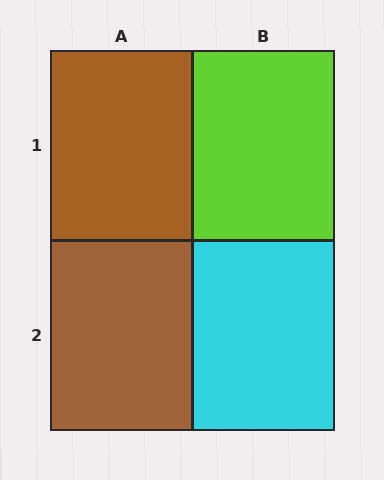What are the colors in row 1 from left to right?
Brown, lime.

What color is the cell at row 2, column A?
Brown.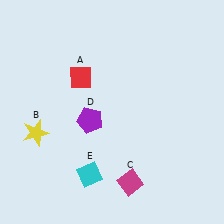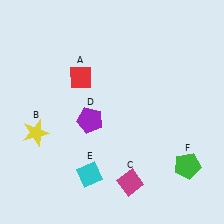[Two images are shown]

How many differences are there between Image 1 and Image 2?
There is 1 difference between the two images.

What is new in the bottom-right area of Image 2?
A green pentagon (F) was added in the bottom-right area of Image 2.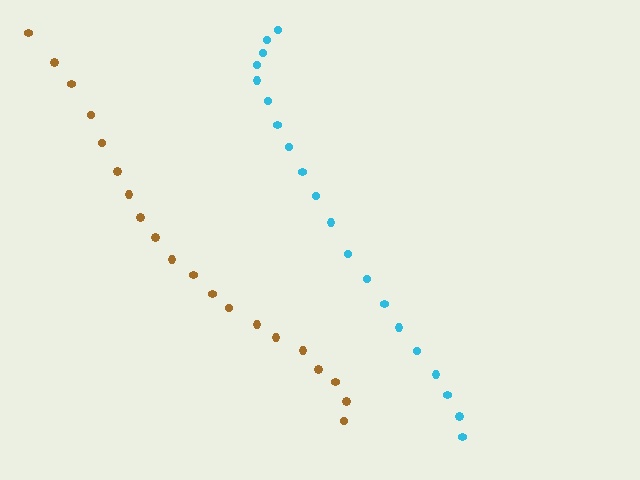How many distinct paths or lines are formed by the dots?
There are 2 distinct paths.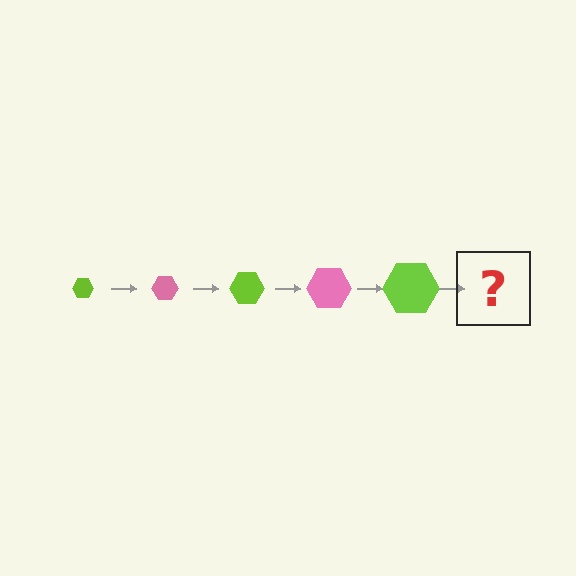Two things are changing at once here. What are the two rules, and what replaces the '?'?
The two rules are that the hexagon grows larger each step and the color cycles through lime and pink. The '?' should be a pink hexagon, larger than the previous one.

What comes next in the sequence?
The next element should be a pink hexagon, larger than the previous one.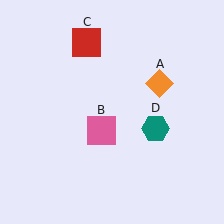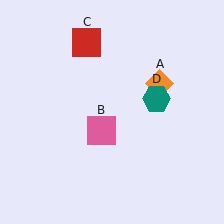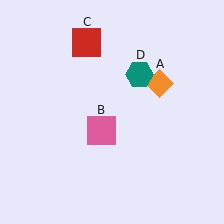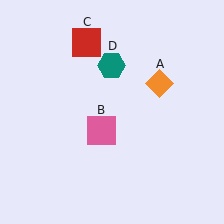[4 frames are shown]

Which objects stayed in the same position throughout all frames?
Orange diamond (object A) and pink square (object B) and red square (object C) remained stationary.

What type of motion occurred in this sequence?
The teal hexagon (object D) rotated counterclockwise around the center of the scene.